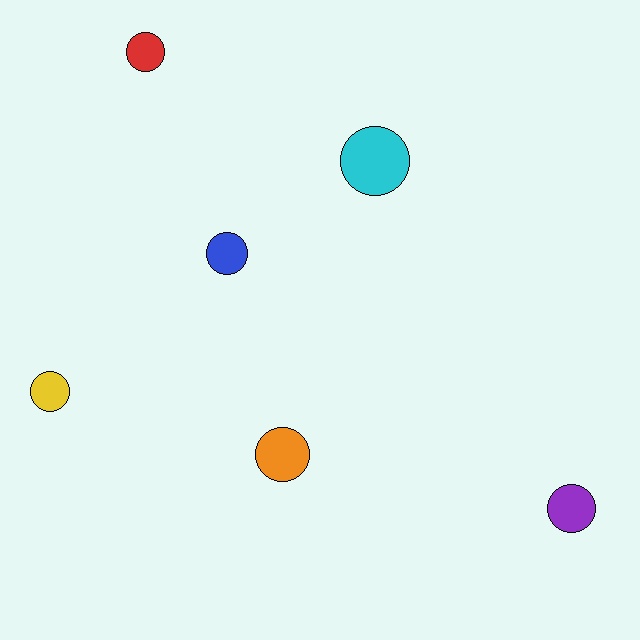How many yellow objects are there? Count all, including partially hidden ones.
There is 1 yellow object.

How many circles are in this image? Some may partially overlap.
There are 6 circles.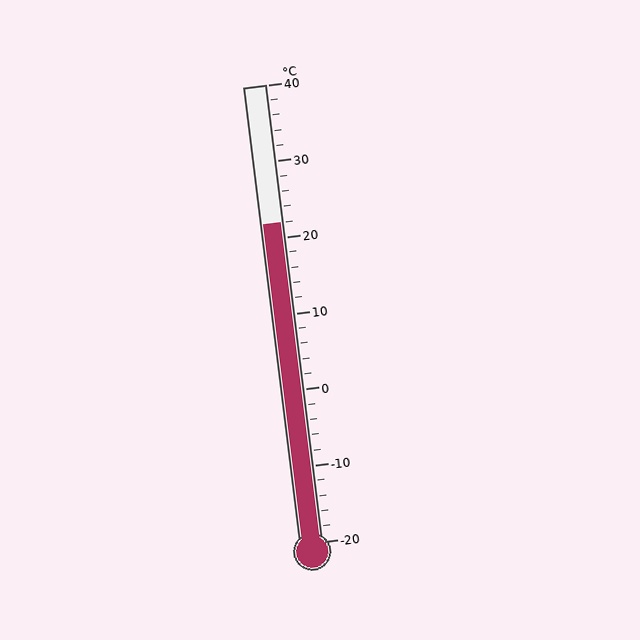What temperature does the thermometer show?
The thermometer shows approximately 22°C.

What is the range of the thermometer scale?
The thermometer scale ranges from -20°C to 40°C.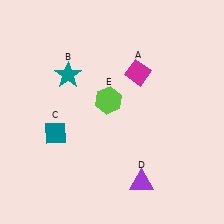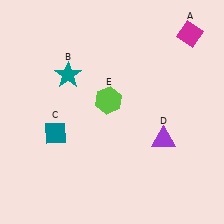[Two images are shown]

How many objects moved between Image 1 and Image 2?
2 objects moved between the two images.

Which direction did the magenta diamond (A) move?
The magenta diamond (A) moved right.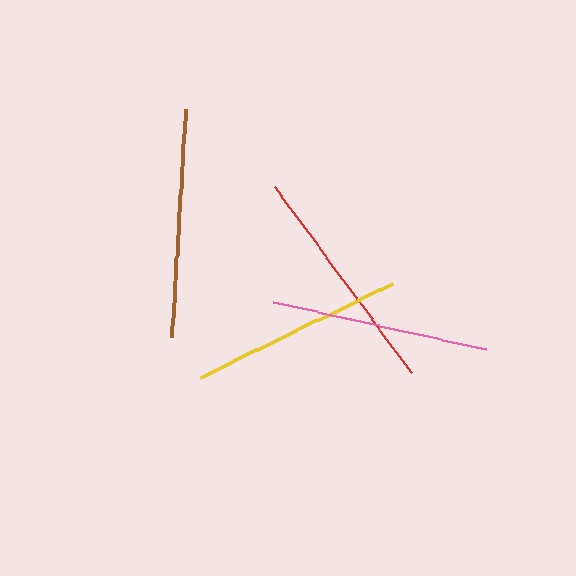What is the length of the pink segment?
The pink segment is approximately 218 pixels long.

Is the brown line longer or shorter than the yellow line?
The brown line is longer than the yellow line.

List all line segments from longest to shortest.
From longest to shortest: red, brown, pink, yellow.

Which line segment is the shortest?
The yellow line is the shortest at approximately 214 pixels.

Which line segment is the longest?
The red line is the longest at approximately 232 pixels.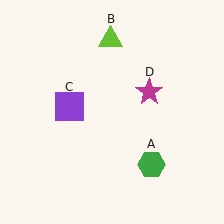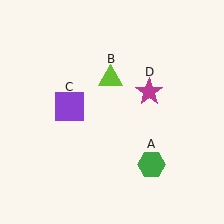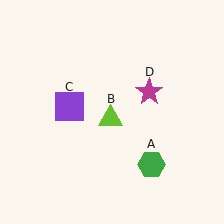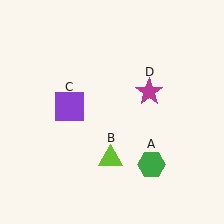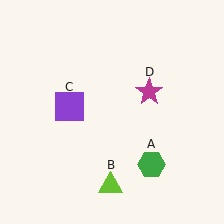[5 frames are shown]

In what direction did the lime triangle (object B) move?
The lime triangle (object B) moved down.